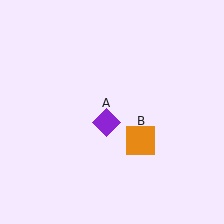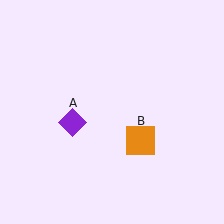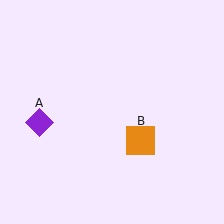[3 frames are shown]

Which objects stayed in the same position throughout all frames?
Orange square (object B) remained stationary.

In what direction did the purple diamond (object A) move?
The purple diamond (object A) moved left.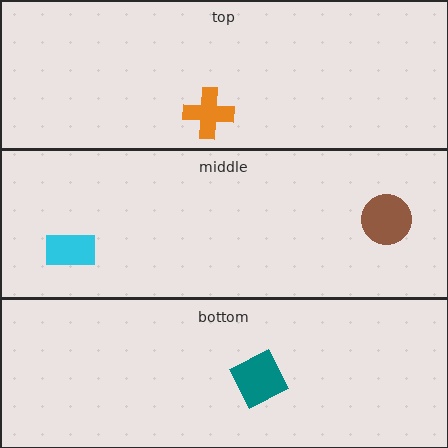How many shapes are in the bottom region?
1.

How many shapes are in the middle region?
2.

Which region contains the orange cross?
The top region.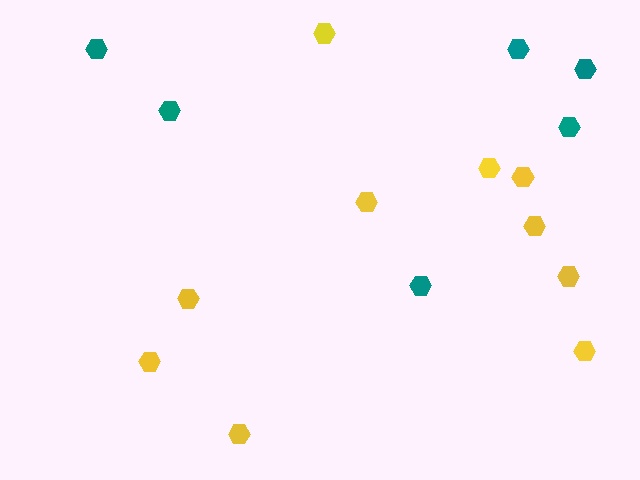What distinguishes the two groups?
There are 2 groups: one group of teal hexagons (6) and one group of yellow hexagons (10).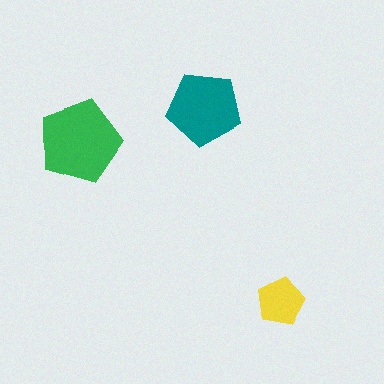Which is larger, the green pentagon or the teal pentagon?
The green one.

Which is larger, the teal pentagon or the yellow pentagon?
The teal one.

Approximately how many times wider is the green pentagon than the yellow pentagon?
About 1.5 times wider.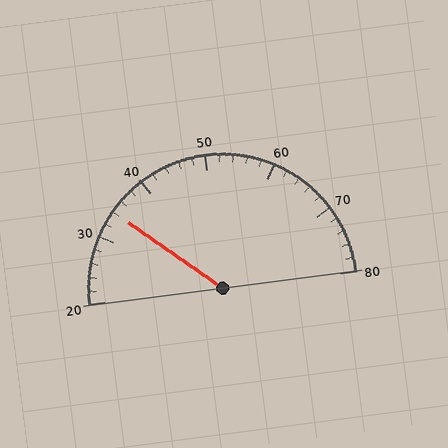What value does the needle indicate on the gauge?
The needle indicates approximately 34.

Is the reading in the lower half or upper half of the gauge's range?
The reading is in the lower half of the range (20 to 80).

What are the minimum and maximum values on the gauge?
The gauge ranges from 20 to 80.